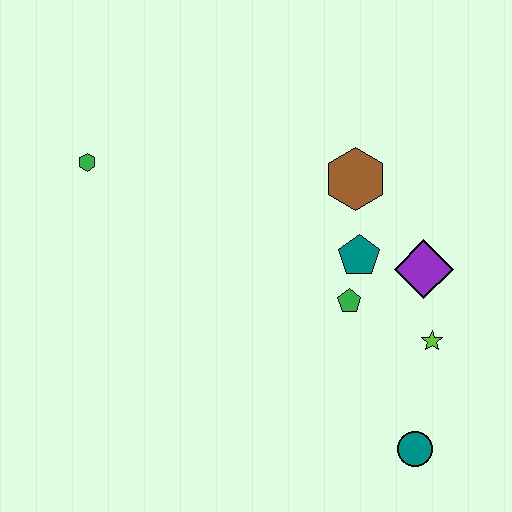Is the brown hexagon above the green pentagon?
Yes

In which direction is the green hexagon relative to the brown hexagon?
The green hexagon is to the left of the brown hexagon.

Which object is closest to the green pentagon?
The teal pentagon is closest to the green pentagon.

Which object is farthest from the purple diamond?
The green hexagon is farthest from the purple diamond.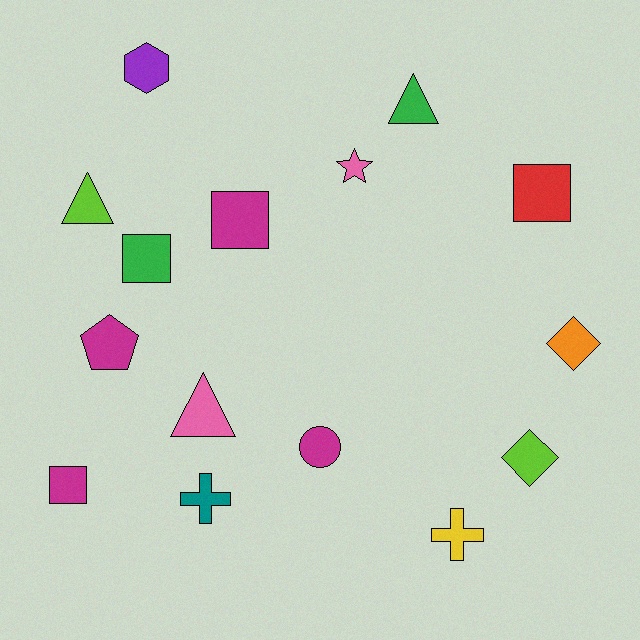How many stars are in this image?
There is 1 star.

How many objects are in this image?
There are 15 objects.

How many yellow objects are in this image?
There is 1 yellow object.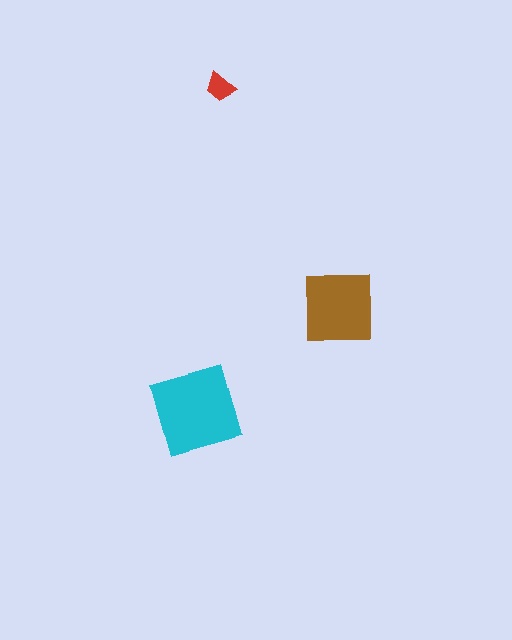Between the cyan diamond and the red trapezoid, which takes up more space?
The cyan diamond.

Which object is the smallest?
The red trapezoid.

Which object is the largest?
The cyan diamond.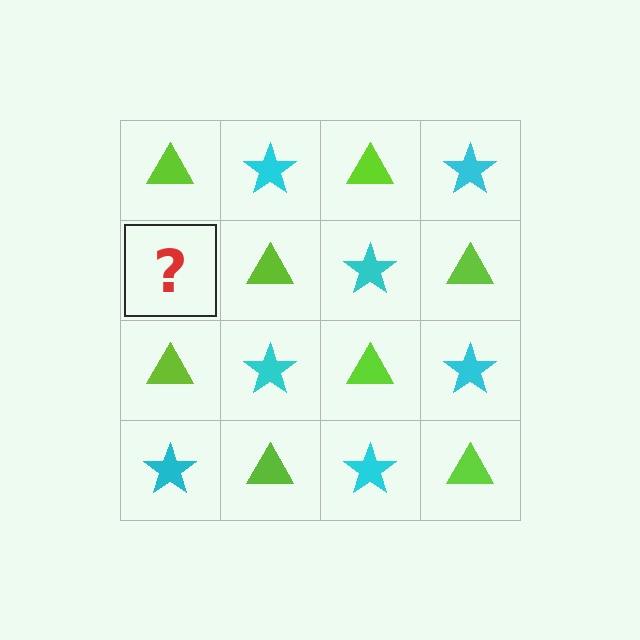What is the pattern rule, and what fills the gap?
The rule is that it alternates lime triangle and cyan star in a checkerboard pattern. The gap should be filled with a cyan star.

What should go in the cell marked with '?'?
The missing cell should contain a cyan star.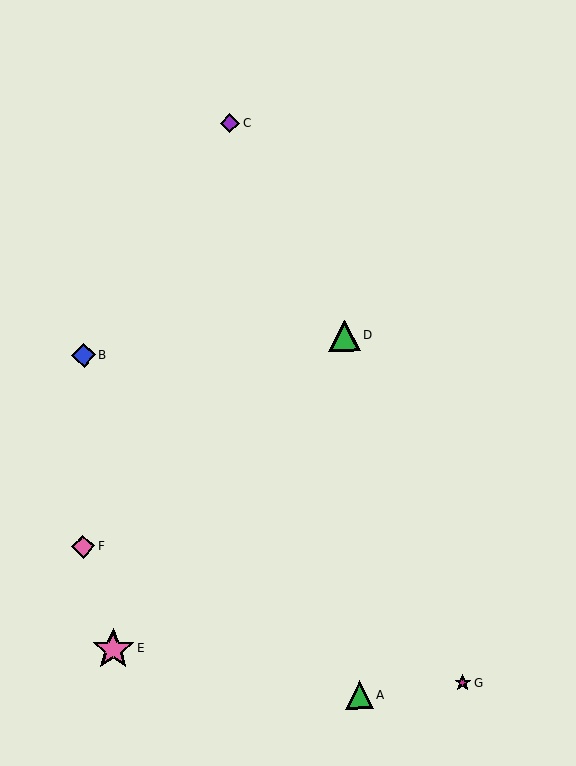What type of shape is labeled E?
Shape E is a pink star.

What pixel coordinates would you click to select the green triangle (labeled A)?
Click at (360, 695) to select the green triangle A.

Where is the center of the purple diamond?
The center of the purple diamond is at (230, 123).